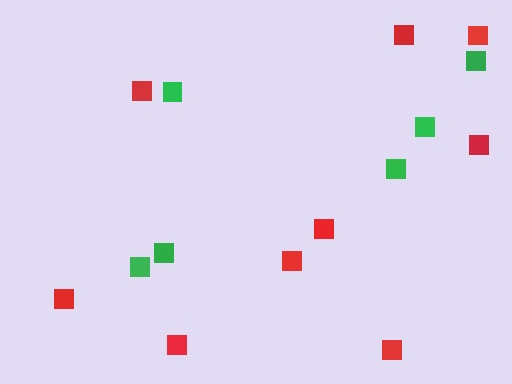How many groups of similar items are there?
There are 2 groups: one group of green squares (6) and one group of red squares (9).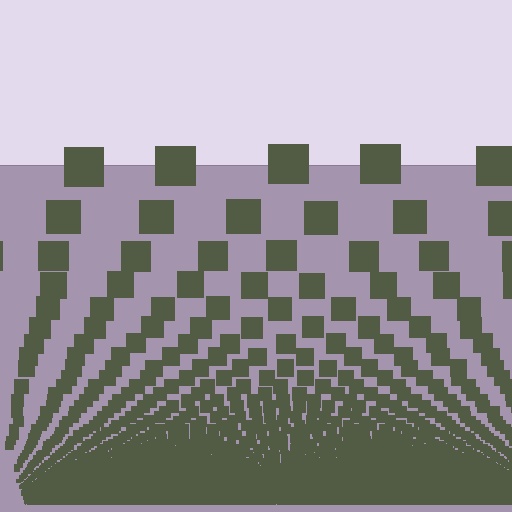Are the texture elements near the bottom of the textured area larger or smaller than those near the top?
Smaller. The gradient is inverted — elements near the bottom are smaller and denser.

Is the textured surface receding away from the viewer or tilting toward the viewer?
The surface appears to tilt toward the viewer. Texture elements get larger and sparser toward the top.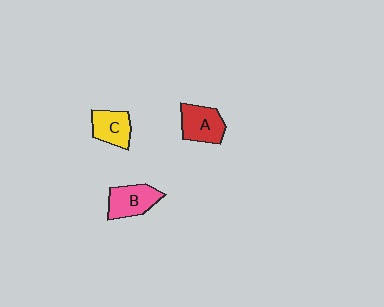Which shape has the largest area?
Shape B (pink).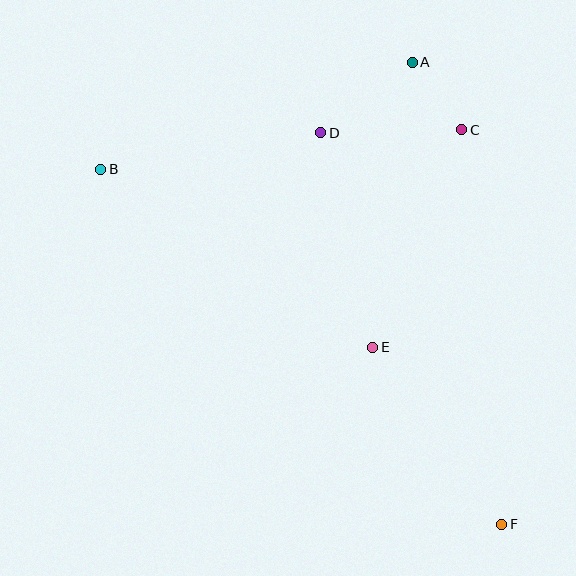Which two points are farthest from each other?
Points B and F are farthest from each other.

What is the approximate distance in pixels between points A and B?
The distance between A and B is approximately 329 pixels.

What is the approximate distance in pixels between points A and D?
The distance between A and D is approximately 116 pixels.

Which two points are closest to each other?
Points A and C are closest to each other.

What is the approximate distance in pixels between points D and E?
The distance between D and E is approximately 221 pixels.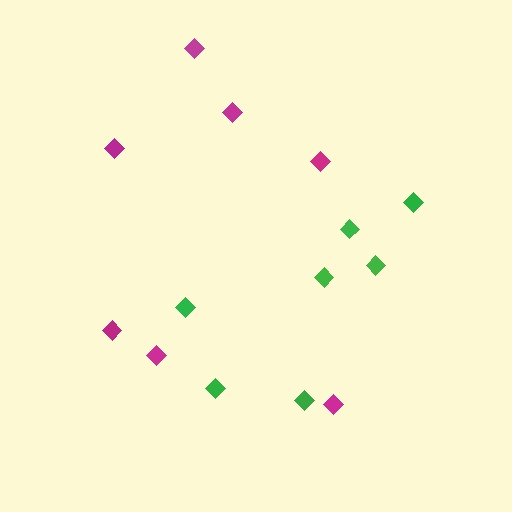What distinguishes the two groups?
There are 2 groups: one group of green diamonds (7) and one group of magenta diamonds (7).